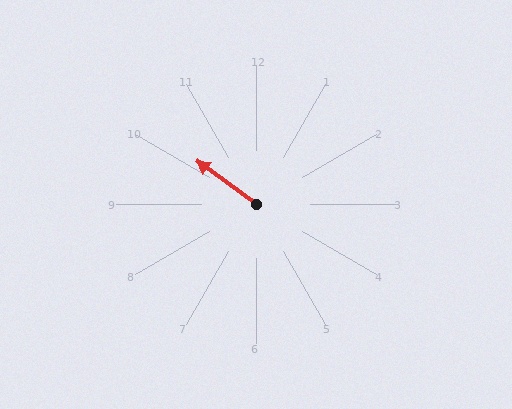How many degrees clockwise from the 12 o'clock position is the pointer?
Approximately 306 degrees.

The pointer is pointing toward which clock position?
Roughly 10 o'clock.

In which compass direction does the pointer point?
Northwest.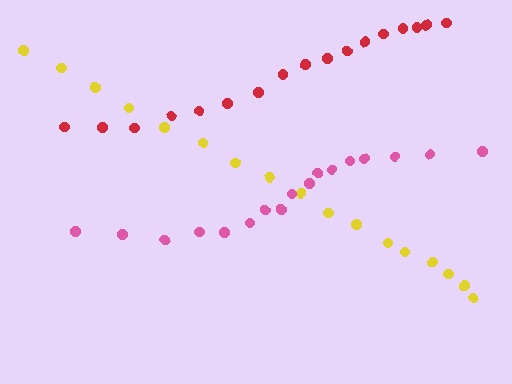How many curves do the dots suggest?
There are 3 distinct paths.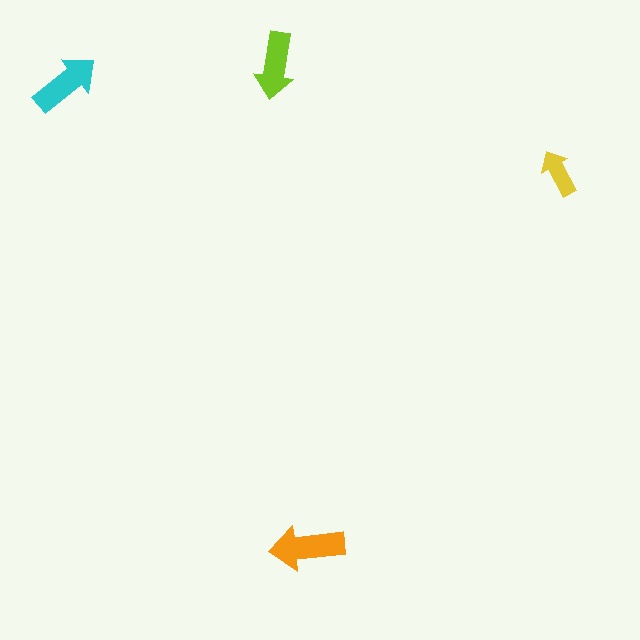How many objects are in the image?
There are 4 objects in the image.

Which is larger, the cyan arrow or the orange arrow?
The orange one.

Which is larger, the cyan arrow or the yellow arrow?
The cyan one.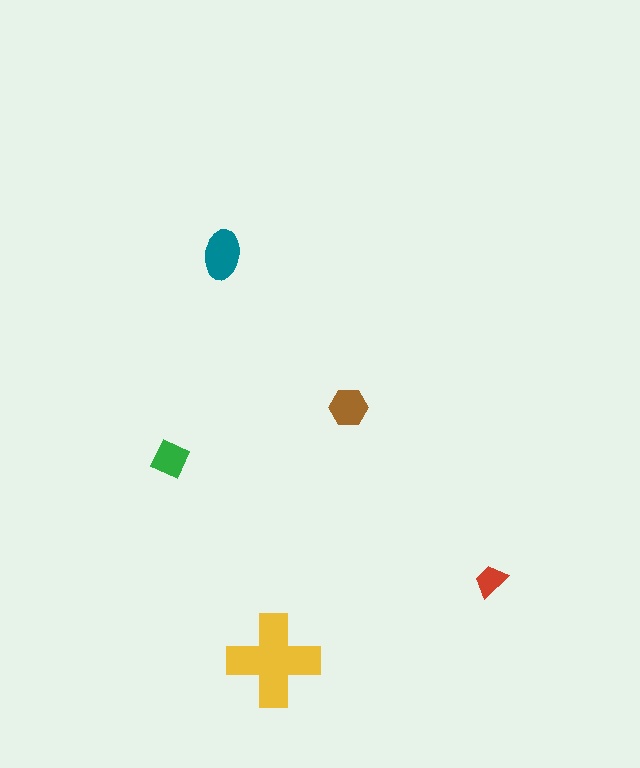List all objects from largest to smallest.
The yellow cross, the teal ellipse, the brown hexagon, the green diamond, the red trapezoid.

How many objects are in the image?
There are 5 objects in the image.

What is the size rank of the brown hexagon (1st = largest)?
3rd.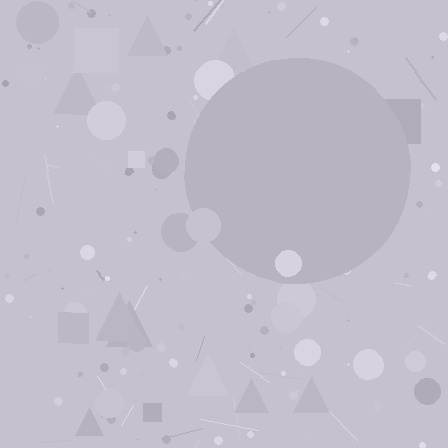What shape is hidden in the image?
A circle is hidden in the image.